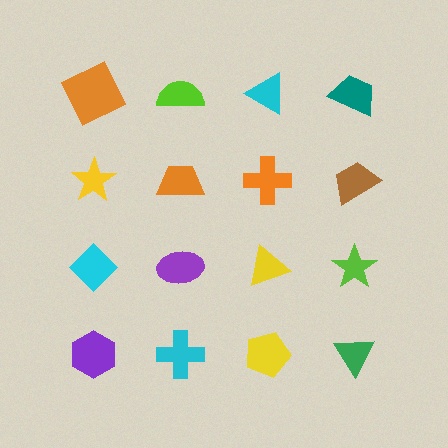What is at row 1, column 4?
A teal trapezoid.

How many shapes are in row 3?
4 shapes.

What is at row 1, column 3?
A cyan triangle.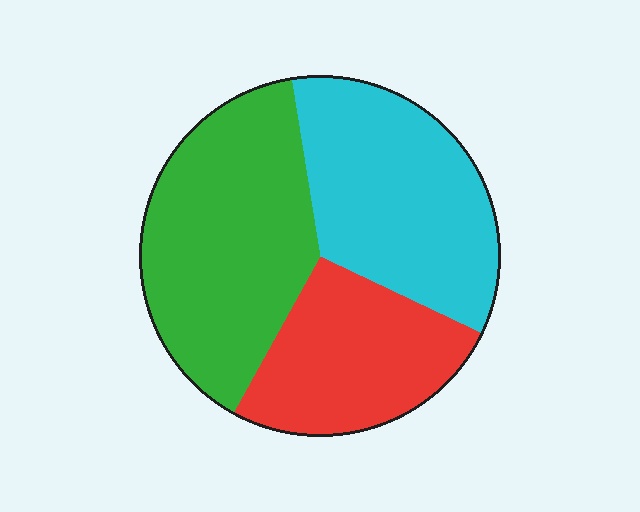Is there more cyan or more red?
Cyan.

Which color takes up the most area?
Green, at roughly 40%.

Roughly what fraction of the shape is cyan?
Cyan takes up about one third (1/3) of the shape.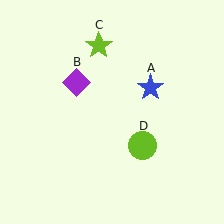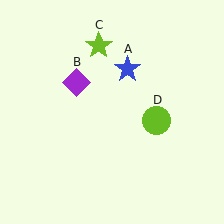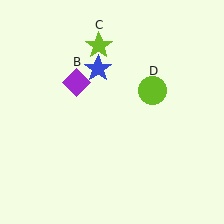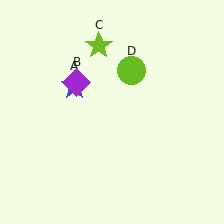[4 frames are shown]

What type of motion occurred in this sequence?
The blue star (object A), lime circle (object D) rotated counterclockwise around the center of the scene.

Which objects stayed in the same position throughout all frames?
Purple diamond (object B) and lime star (object C) remained stationary.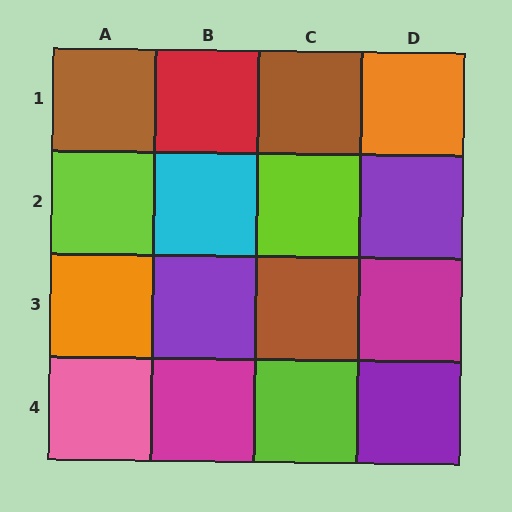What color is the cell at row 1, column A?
Brown.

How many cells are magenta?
2 cells are magenta.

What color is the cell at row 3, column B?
Purple.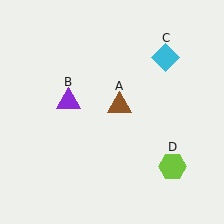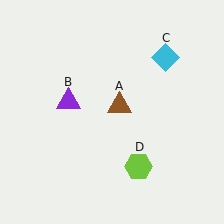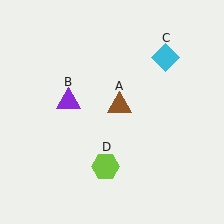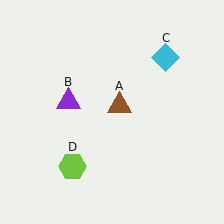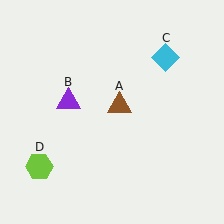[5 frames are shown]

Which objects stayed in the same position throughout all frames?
Brown triangle (object A) and purple triangle (object B) and cyan diamond (object C) remained stationary.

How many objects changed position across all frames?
1 object changed position: lime hexagon (object D).